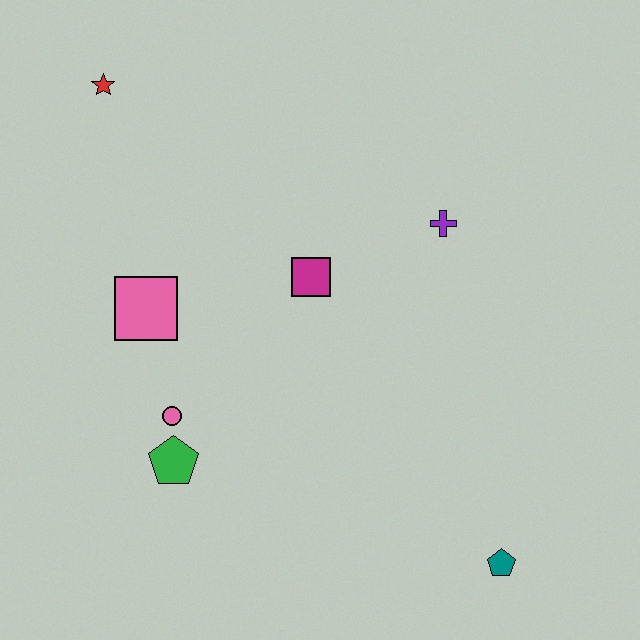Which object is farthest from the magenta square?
The teal pentagon is farthest from the magenta square.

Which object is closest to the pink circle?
The green pentagon is closest to the pink circle.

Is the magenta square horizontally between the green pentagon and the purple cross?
Yes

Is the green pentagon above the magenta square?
No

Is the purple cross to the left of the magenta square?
No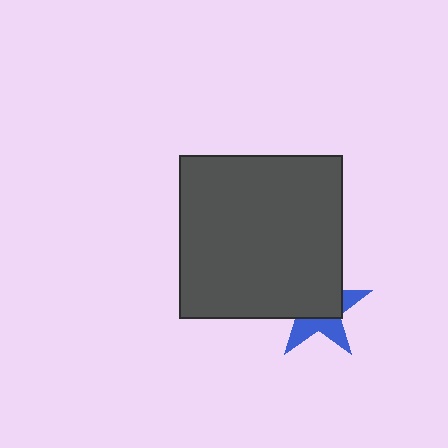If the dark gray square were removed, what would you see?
You would see the complete blue star.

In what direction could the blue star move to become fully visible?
The blue star could move toward the lower-right. That would shift it out from behind the dark gray square entirely.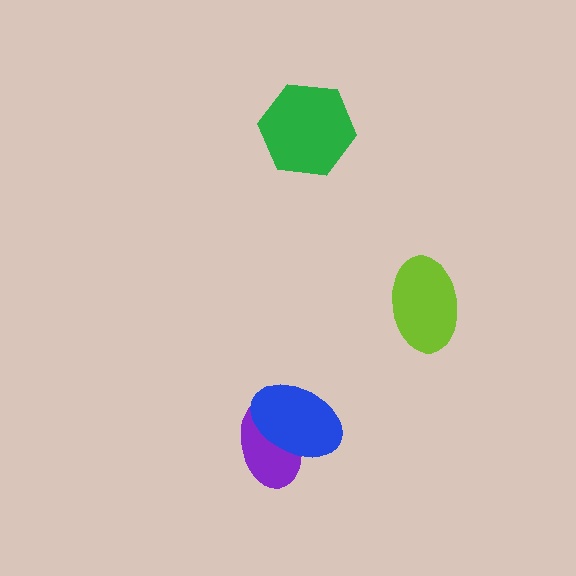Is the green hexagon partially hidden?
No, no other shape covers it.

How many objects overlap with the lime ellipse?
0 objects overlap with the lime ellipse.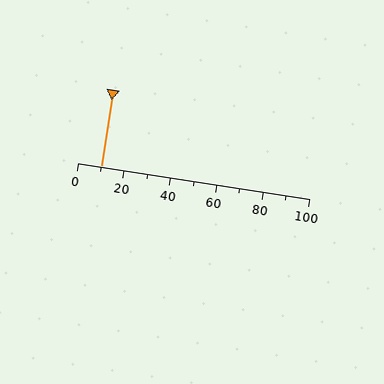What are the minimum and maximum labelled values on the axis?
The axis runs from 0 to 100.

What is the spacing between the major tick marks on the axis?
The major ticks are spaced 20 apart.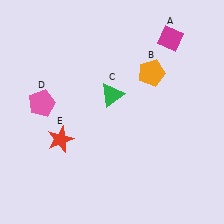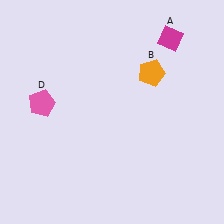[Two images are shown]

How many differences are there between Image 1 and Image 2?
There are 2 differences between the two images.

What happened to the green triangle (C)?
The green triangle (C) was removed in Image 2. It was in the top-left area of Image 1.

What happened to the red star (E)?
The red star (E) was removed in Image 2. It was in the bottom-left area of Image 1.